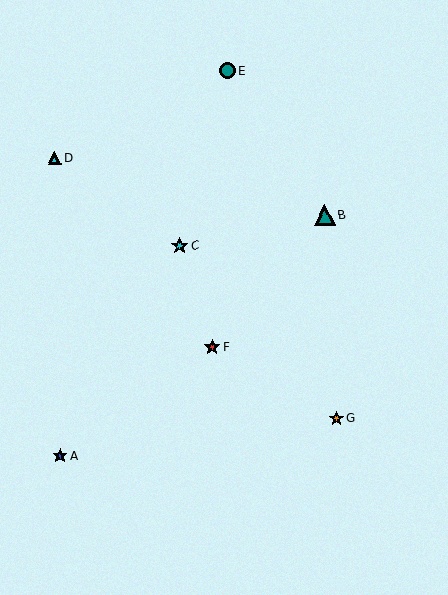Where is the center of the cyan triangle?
The center of the cyan triangle is at (55, 158).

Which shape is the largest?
The teal triangle (labeled B) is the largest.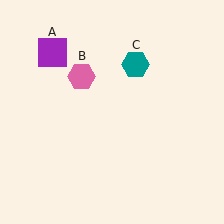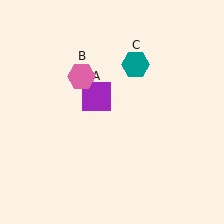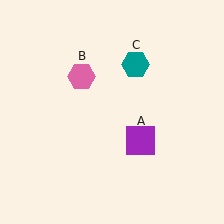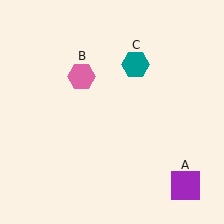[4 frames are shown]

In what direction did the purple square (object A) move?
The purple square (object A) moved down and to the right.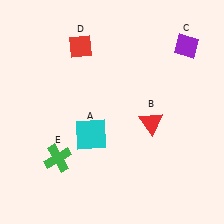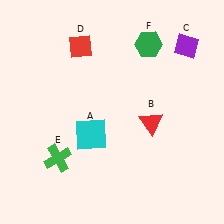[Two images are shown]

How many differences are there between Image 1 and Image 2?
There is 1 difference between the two images.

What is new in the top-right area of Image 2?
A green hexagon (F) was added in the top-right area of Image 2.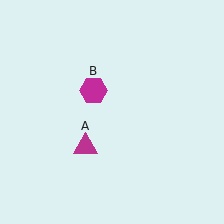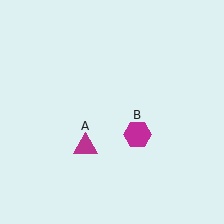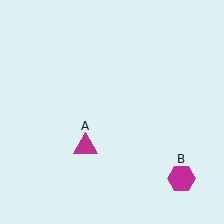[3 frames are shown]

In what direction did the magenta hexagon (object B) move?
The magenta hexagon (object B) moved down and to the right.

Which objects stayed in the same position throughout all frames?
Magenta triangle (object A) remained stationary.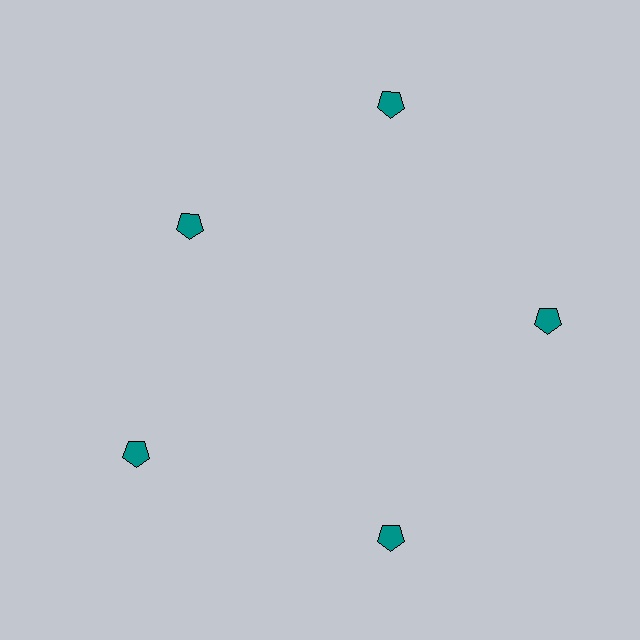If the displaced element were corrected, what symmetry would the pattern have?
It would have 5-fold rotational symmetry — the pattern would map onto itself every 72 degrees.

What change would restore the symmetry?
The symmetry would be restored by moving it outward, back onto the ring so that all 5 pentagons sit at equal angles and equal distance from the center.